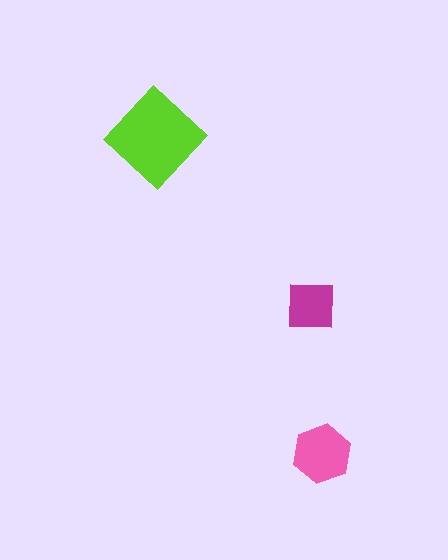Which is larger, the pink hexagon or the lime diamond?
The lime diamond.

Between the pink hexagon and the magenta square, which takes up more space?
The pink hexagon.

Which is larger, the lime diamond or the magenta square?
The lime diamond.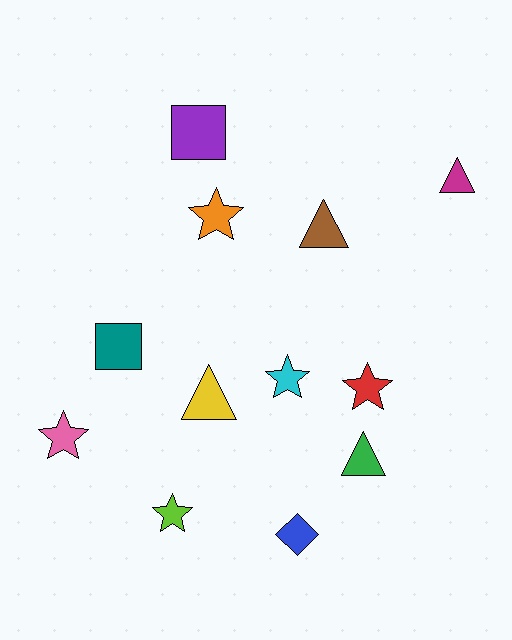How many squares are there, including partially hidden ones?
There are 2 squares.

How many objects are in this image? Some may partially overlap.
There are 12 objects.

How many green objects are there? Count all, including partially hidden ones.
There is 1 green object.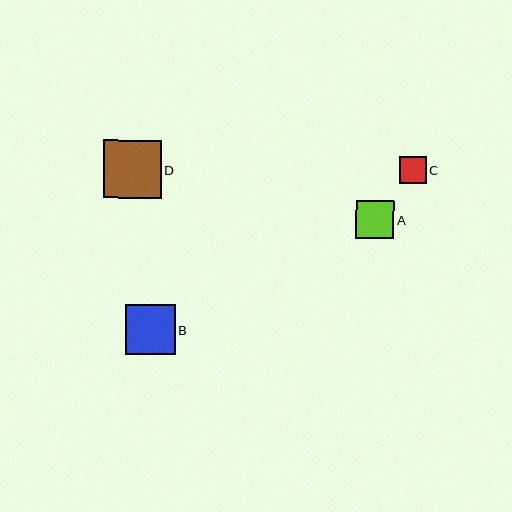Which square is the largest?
Square D is the largest with a size of approximately 58 pixels.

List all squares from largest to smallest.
From largest to smallest: D, B, A, C.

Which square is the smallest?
Square C is the smallest with a size of approximately 27 pixels.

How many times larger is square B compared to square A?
Square B is approximately 1.3 times the size of square A.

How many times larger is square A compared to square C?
Square A is approximately 1.4 times the size of square C.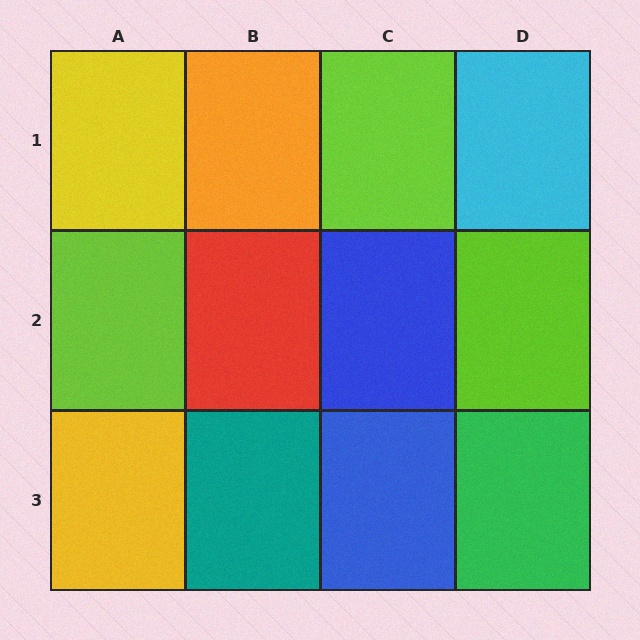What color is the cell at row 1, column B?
Orange.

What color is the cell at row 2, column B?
Red.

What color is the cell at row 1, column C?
Lime.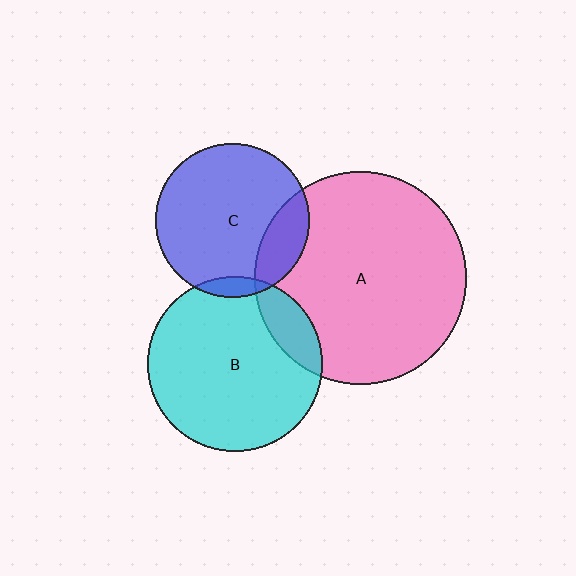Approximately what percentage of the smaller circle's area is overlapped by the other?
Approximately 15%.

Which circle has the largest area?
Circle A (pink).